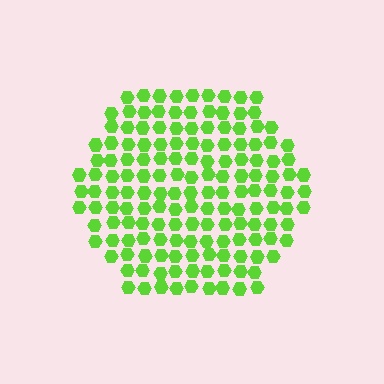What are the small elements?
The small elements are hexagons.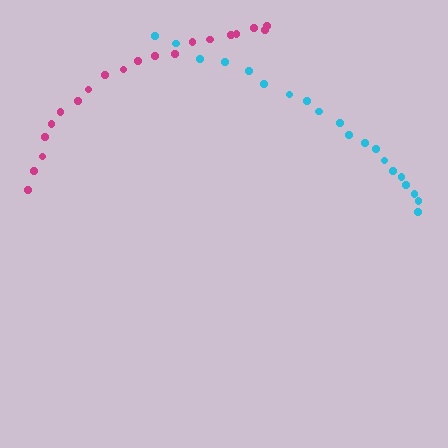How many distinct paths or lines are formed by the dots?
There are 2 distinct paths.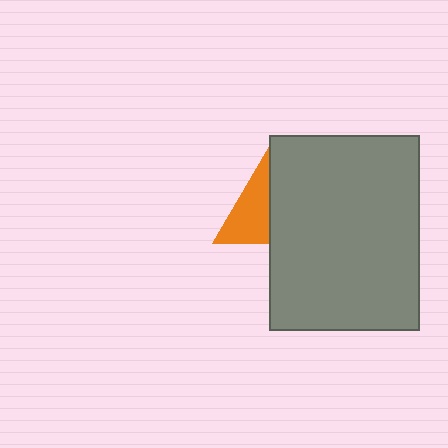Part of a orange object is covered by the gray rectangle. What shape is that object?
It is a triangle.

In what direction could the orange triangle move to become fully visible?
The orange triangle could move left. That would shift it out from behind the gray rectangle entirely.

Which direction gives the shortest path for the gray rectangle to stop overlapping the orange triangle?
Moving right gives the shortest separation.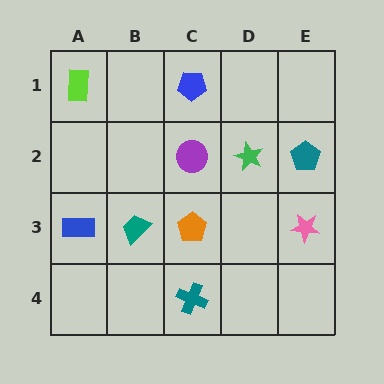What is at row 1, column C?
A blue pentagon.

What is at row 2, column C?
A purple circle.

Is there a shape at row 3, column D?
No, that cell is empty.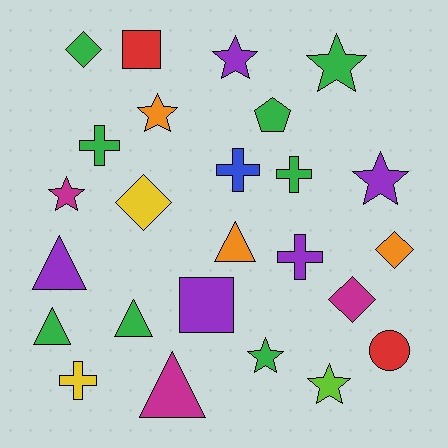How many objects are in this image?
There are 25 objects.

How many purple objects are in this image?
There are 5 purple objects.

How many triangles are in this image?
There are 5 triangles.